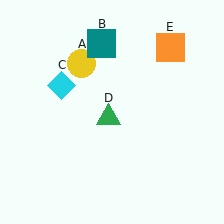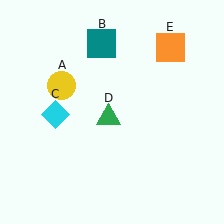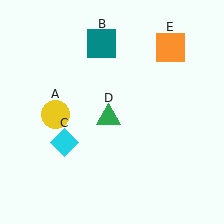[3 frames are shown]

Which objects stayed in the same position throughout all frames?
Teal square (object B) and green triangle (object D) and orange square (object E) remained stationary.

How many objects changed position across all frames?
2 objects changed position: yellow circle (object A), cyan diamond (object C).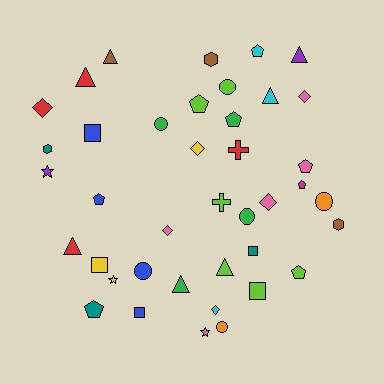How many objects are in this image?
There are 40 objects.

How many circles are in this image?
There are 6 circles.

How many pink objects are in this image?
There are 5 pink objects.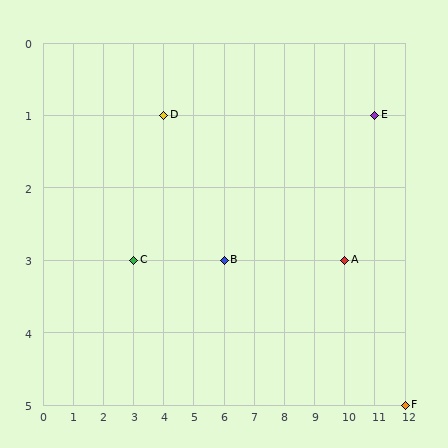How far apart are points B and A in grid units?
Points B and A are 4 columns apart.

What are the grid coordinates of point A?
Point A is at grid coordinates (10, 3).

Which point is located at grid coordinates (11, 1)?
Point E is at (11, 1).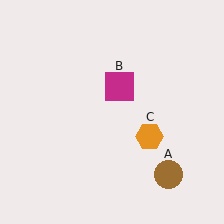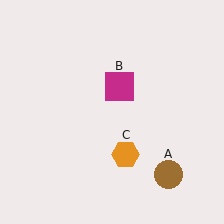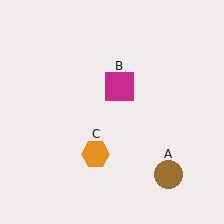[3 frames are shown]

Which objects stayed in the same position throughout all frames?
Brown circle (object A) and magenta square (object B) remained stationary.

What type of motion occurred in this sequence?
The orange hexagon (object C) rotated clockwise around the center of the scene.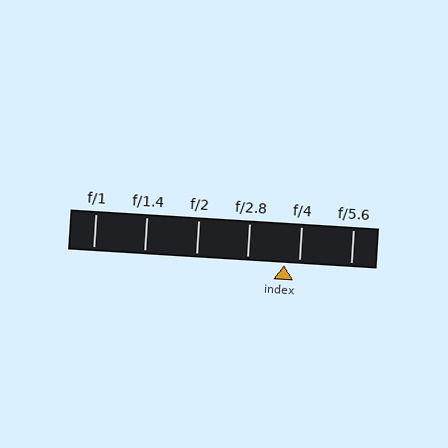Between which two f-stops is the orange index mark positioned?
The index mark is between f/2.8 and f/4.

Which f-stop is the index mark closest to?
The index mark is closest to f/4.